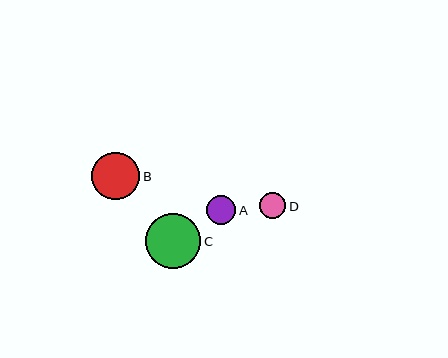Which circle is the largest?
Circle C is the largest with a size of approximately 56 pixels.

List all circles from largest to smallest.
From largest to smallest: C, B, A, D.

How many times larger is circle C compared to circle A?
Circle C is approximately 1.9 times the size of circle A.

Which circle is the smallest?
Circle D is the smallest with a size of approximately 26 pixels.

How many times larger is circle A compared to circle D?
Circle A is approximately 1.1 times the size of circle D.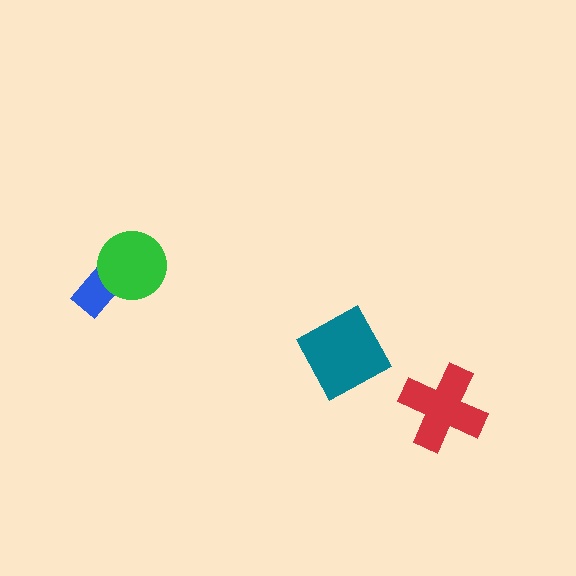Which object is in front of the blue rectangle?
The green circle is in front of the blue rectangle.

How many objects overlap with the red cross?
0 objects overlap with the red cross.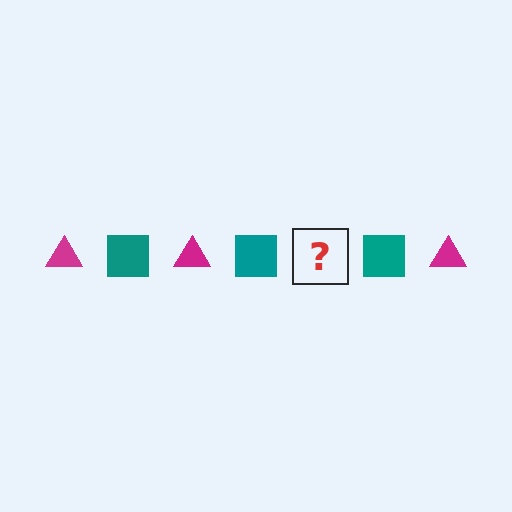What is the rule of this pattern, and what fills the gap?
The rule is that the pattern alternates between magenta triangle and teal square. The gap should be filled with a magenta triangle.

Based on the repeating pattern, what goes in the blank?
The blank should be a magenta triangle.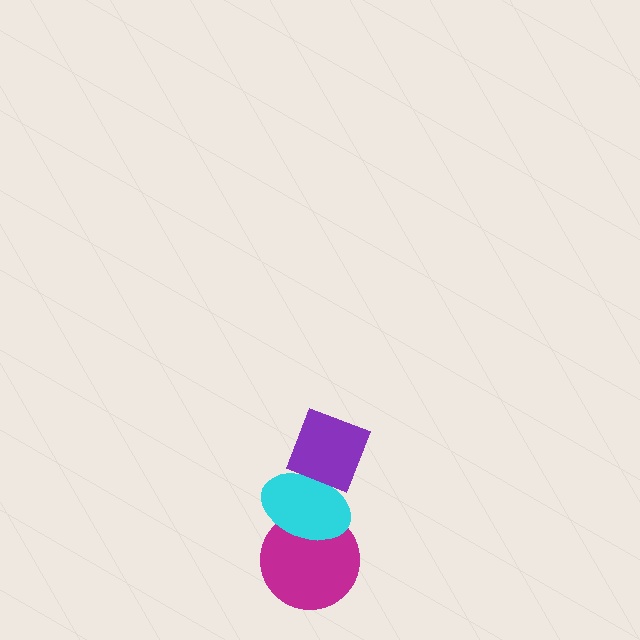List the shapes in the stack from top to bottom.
From top to bottom: the purple diamond, the cyan ellipse, the magenta circle.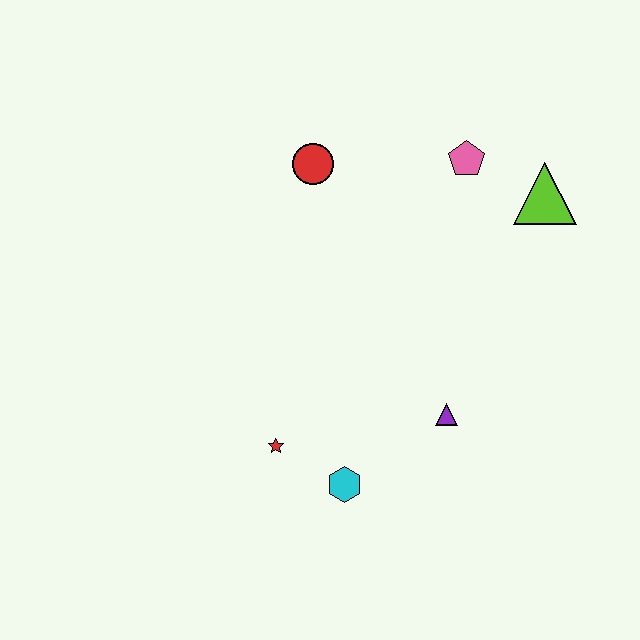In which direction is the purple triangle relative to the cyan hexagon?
The purple triangle is to the right of the cyan hexagon.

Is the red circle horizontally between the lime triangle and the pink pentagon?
No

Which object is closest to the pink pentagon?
The lime triangle is closest to the pink pentagon.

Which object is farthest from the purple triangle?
The red circle is farthest from the purple triangle.